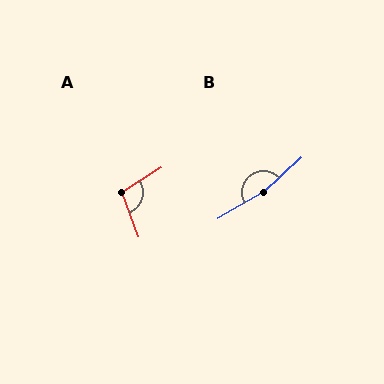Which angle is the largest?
B, at approximately 167 degrees.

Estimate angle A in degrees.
Approximately 102 degrees.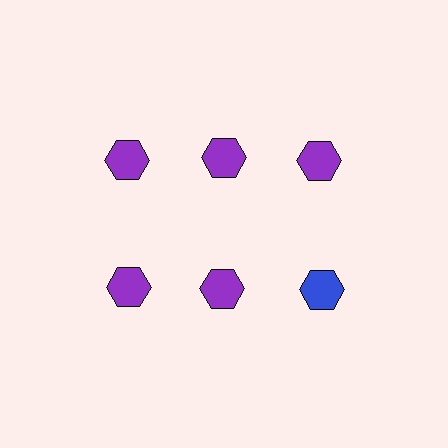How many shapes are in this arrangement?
There are 6 shapes arranged in a grid pattern.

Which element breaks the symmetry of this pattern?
The blue hexagon in the second row, center column breaks the symmetry. All other shapes are purple hexagons.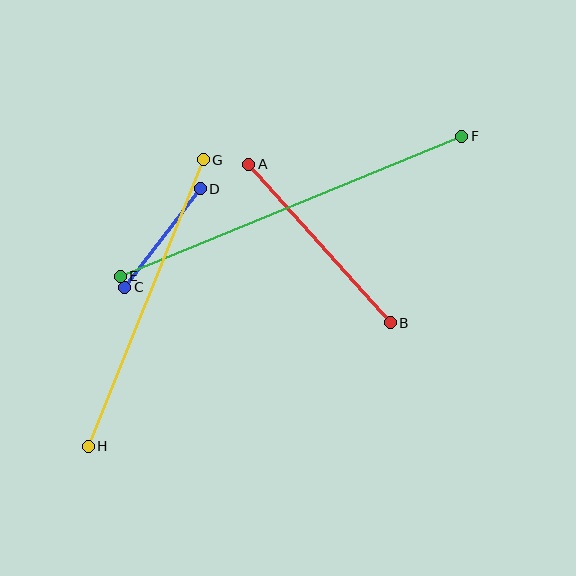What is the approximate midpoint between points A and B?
The midpoint is at approximately (319, 243) pixels.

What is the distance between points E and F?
The distance is approximately 369 pixels.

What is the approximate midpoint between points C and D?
The midpoint is at approximately (163, 238) pixels.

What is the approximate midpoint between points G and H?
The midpoint is at approximately (146, 303) pixels.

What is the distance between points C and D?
The distance is approximately 124 pixels.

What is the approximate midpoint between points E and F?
The midpoint is at approximately (291, 206) pixels.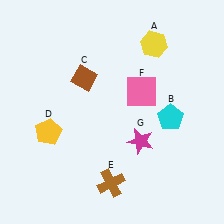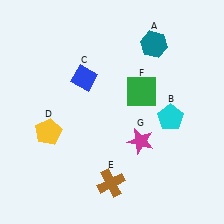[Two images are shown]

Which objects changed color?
A changed from yellow to teal. C changed from brown to blue. F changed from pink to green.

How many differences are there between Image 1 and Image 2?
There are 3 differences between the two images.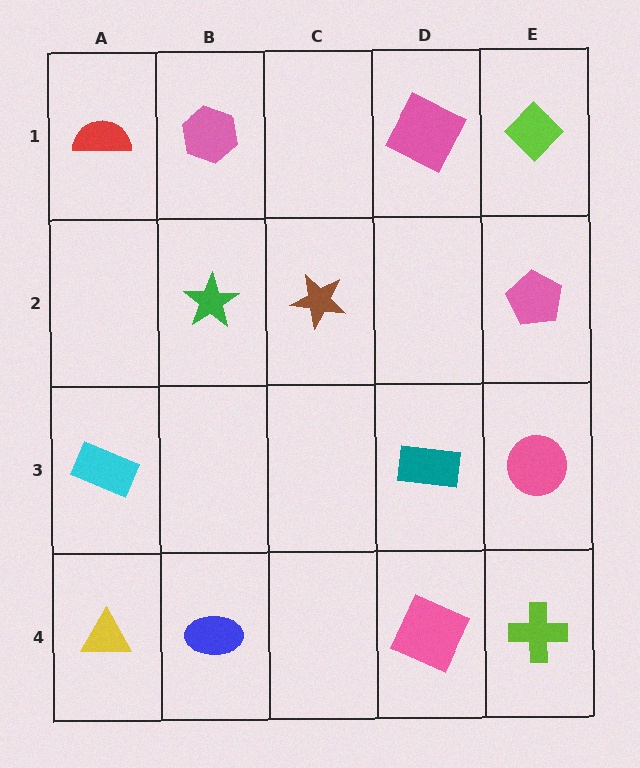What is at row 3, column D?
A teal rectangle.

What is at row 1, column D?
A pink square.